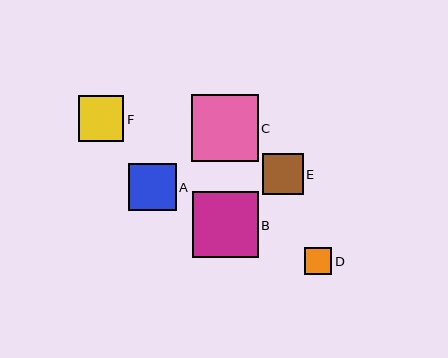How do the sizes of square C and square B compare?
Square C and square B are approximately the same size.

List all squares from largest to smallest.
From largest to smallest: C, B, A, F, E, D.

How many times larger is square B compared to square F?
Square B is approximately 1.4 times the size of square F.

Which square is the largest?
Square C is the largest with a size of approximately 67 pixels.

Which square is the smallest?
Square D is the smallest with a size of approximately 27 pixels.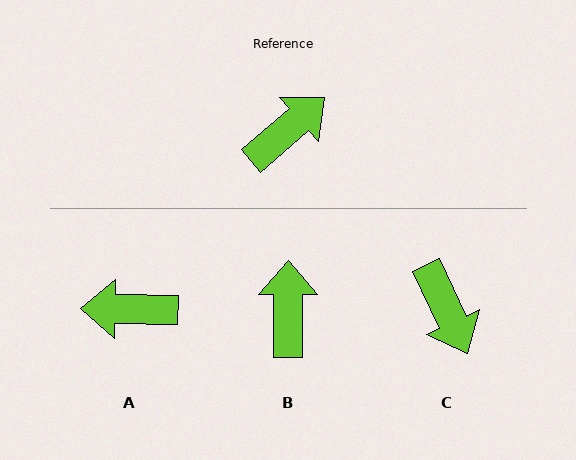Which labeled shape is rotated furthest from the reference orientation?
A, about 138 degrees away.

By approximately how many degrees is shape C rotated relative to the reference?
Approximately 105 degrees clockwise.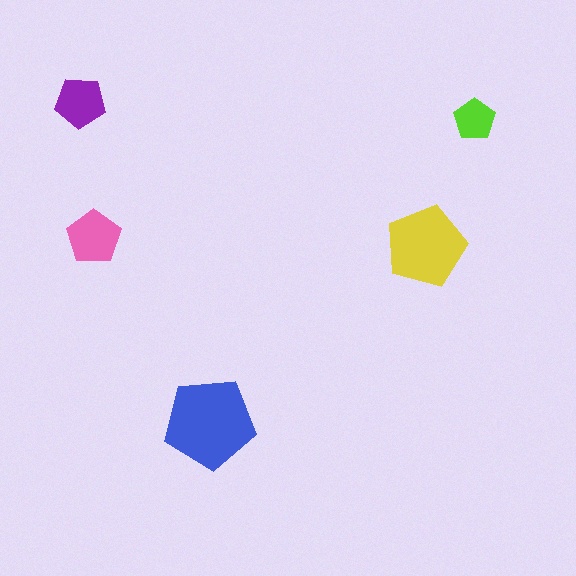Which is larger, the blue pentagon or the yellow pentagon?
The blue one.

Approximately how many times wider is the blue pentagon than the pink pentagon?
About 1.5 times wider.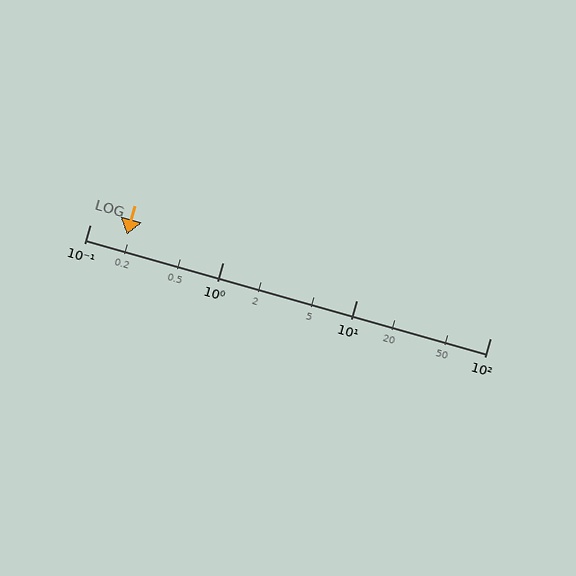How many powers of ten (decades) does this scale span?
The scale spans 3 decades, from 0.1 to 100.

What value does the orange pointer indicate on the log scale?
The pointer indicates approximately 0.19.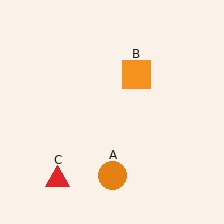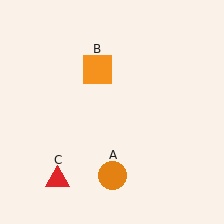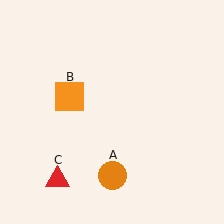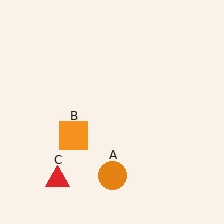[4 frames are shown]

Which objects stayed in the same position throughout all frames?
Orange circle (object A) and red triangle (object C) remained stationary.